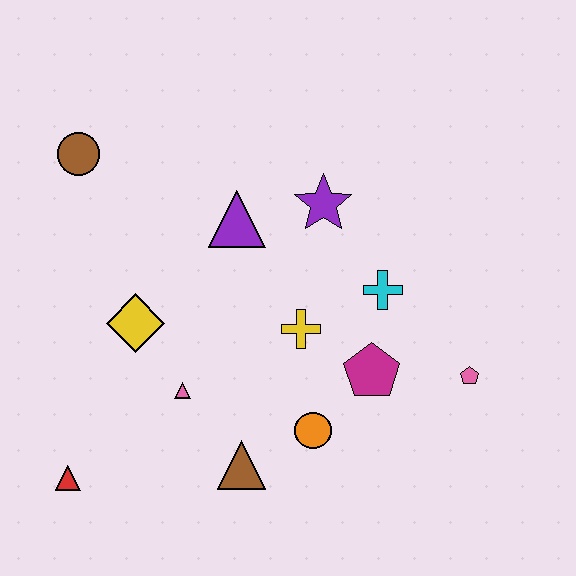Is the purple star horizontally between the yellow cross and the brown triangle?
No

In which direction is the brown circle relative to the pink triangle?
The brown circle is above the pink triangle.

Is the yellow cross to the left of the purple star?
Yes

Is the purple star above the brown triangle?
Yes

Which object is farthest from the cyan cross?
The red triangle is farthest from the cyan cross.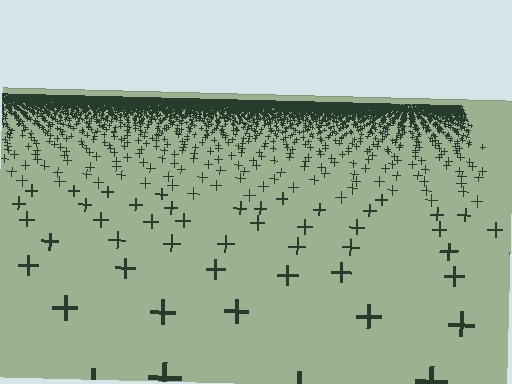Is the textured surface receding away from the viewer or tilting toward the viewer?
The surface is receding away from the viewer. Texture elements get smaller and denser toward the top.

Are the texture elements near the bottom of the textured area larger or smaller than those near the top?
Larger. Near the bottom, elements are closer to the viewer and appear at a bigger on-screen size.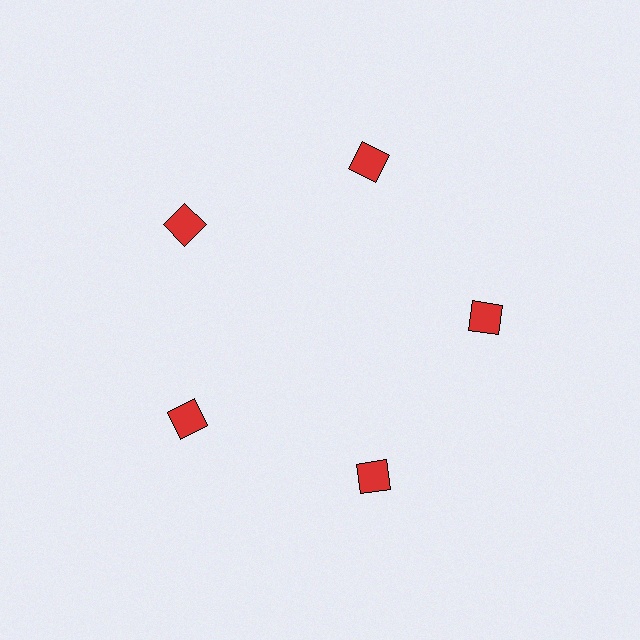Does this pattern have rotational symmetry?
Yes, this pattern has 5-fold rotational symmetry. It looks the same after rotating 72 degrees around the center.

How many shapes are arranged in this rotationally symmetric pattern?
There are 5 shapes, arranged in 5 groups of 1.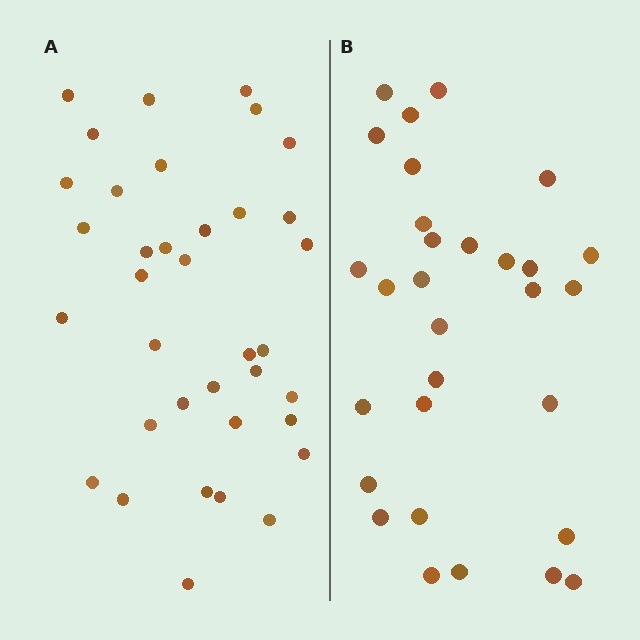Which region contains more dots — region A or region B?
Region A (the left region) has more dots.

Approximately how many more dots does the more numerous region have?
Region A has about 6 more dots than region B.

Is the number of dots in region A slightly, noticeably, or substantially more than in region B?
Region A has only slightly more — the two regions are fairly close. The ratio is roughly 1.2 to 1.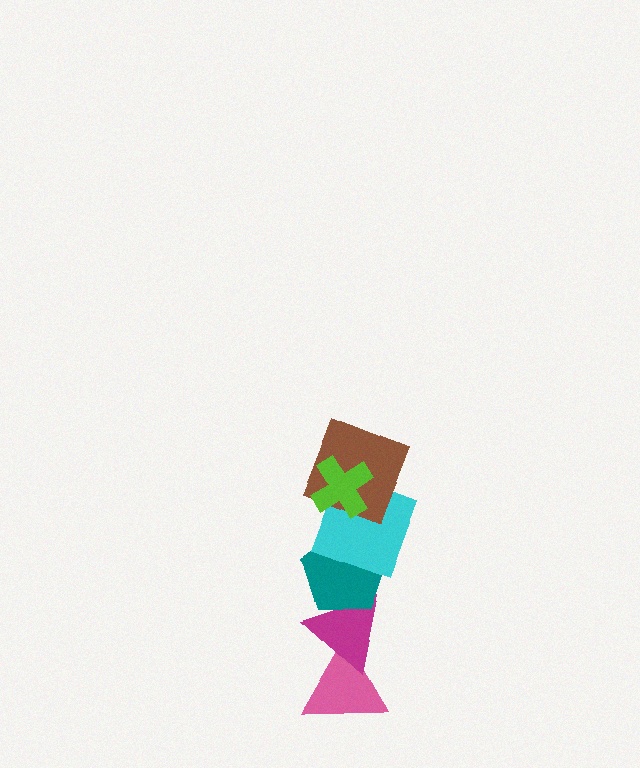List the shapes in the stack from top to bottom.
From top to bottom: the lime cross, the brown square, the cyan square, the teal pentagon, the magenta triangle, the pink triangle.